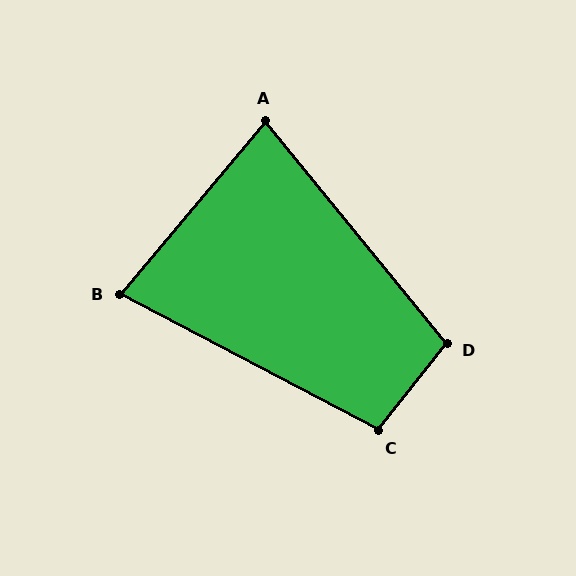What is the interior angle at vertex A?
Approximately 79 degrees (acute).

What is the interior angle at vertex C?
Approximately 101 degrees (obtuse).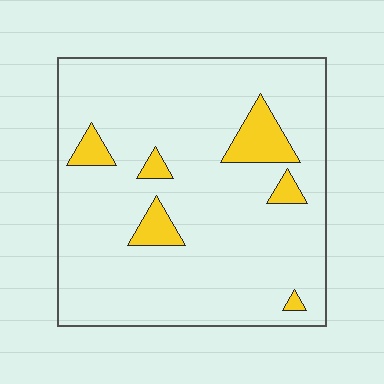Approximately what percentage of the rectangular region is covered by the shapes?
Approximately 10%.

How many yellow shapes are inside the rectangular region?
6.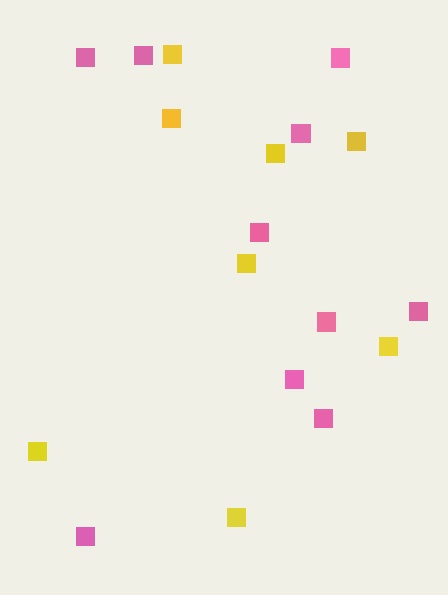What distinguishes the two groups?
There are 2 groups: one group of pink squares (10) and one group of yellow squares (8).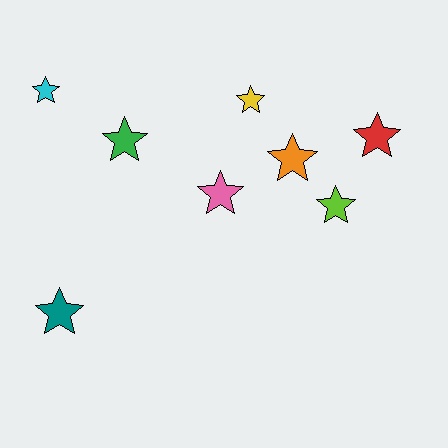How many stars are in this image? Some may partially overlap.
There are 8 stars.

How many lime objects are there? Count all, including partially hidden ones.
There is 1 lime object.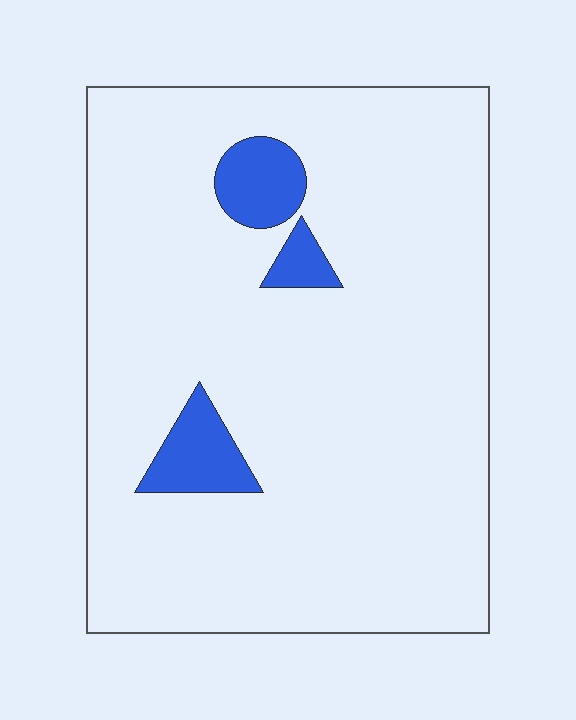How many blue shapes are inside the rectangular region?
3.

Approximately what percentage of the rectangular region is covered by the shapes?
Approximately 10%.